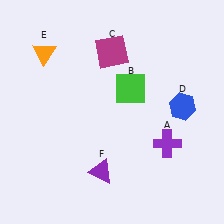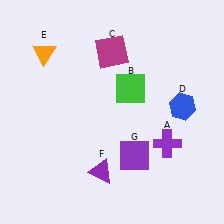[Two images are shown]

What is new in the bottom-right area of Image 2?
A purple square (G) was added in the bottom-right area of Image 2.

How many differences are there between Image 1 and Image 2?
There is 1 difference between the two images.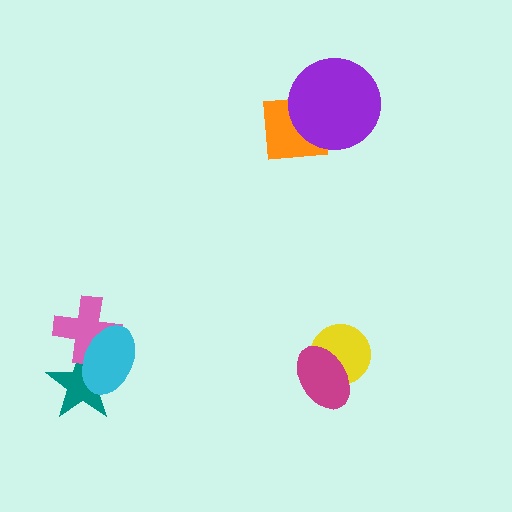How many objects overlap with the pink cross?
2 objects overlap with the pink cross.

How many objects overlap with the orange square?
1 object overlaps with the orange square.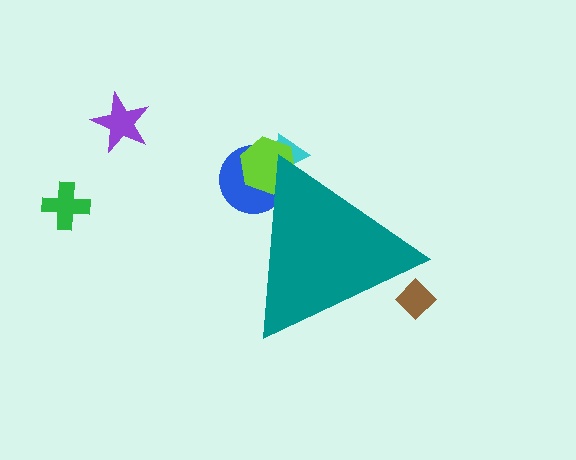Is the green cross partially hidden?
No, the green cross is fully visible.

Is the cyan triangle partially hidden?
Yes, the cyan triangle is partially hidden behind the teal triangle.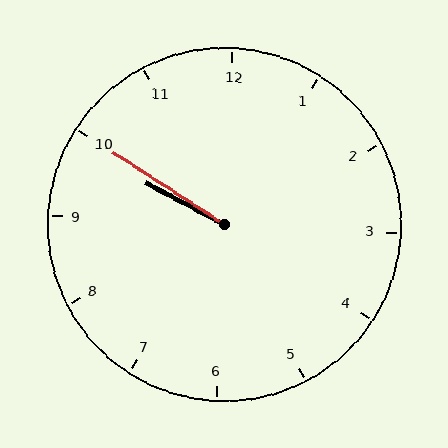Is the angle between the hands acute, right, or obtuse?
It is acute.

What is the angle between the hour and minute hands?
Approximately 5 degrees.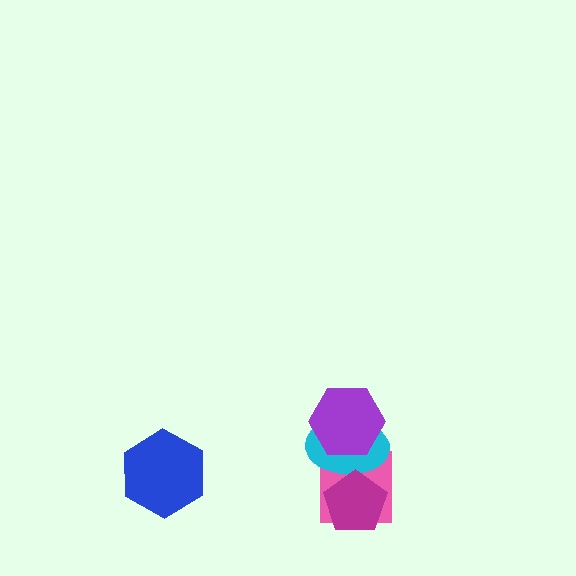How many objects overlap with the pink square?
3 objects overlap with the pink square.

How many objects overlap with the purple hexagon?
2 objects overlap with the purple hexagon.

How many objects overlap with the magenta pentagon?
2 objects overlap with the magenta pentagon.